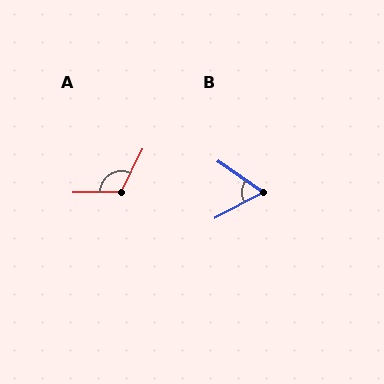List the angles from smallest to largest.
B (62°), A (117°).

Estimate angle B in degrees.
Approximately 62 degrees.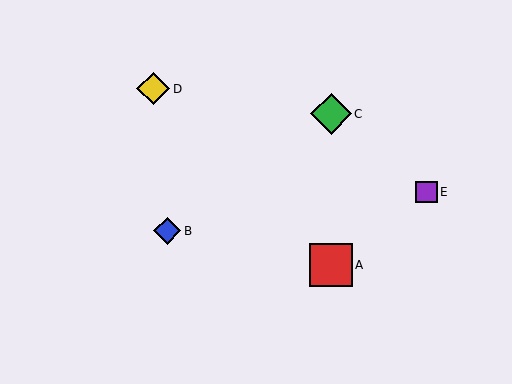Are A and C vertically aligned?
Yes, both are at x≈331.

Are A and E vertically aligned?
No, A is at x≈331 and E is at x≈426.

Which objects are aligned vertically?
Objects A, C are aligned vertically.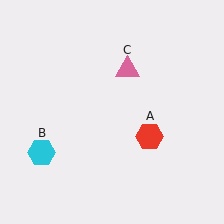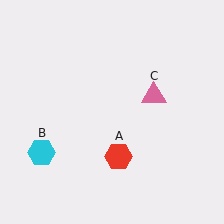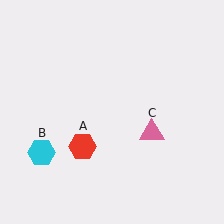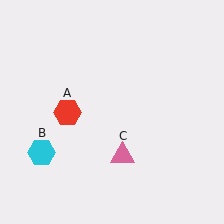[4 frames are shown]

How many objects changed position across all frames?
2 objects changed position: red hexagon (object A), pink triangle (object C).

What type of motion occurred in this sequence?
The red hexagon (object A), pink triangle (object C) rotated clockwise around the center of the scene.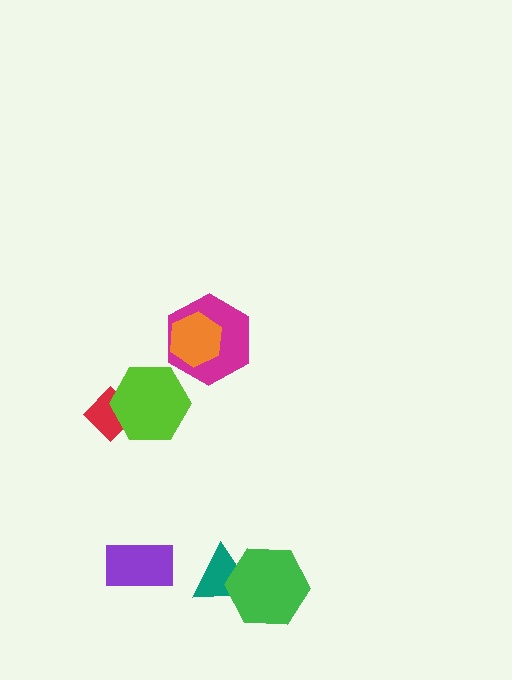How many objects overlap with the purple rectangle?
0 objects overlap with the purple rectangle.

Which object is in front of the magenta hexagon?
The orange hexagon is in front of the magenta hexagon.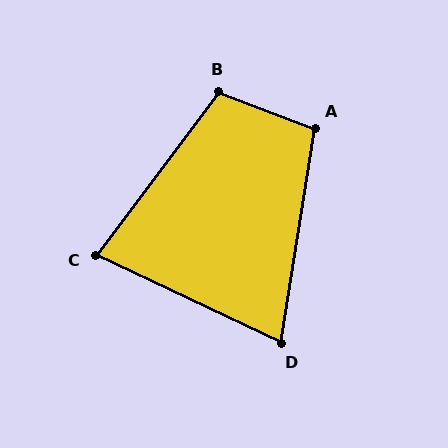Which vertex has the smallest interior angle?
D, at approximately 74 degrees.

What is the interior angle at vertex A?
Approximately 102 degrees (obtuse).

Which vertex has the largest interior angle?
B, at approximately 106 degrees.